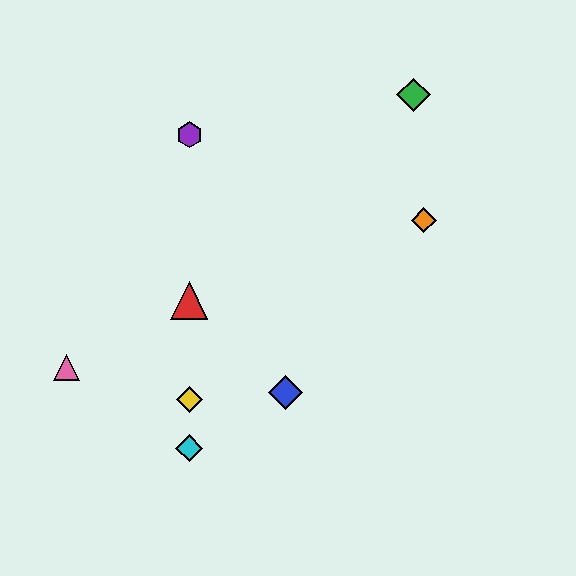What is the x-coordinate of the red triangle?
The red triangle is at x≈189.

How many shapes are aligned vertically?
4 shapes (the red triangle, the yellow diamond, the purple hexagon, the cyan diamond) are aligned vertically.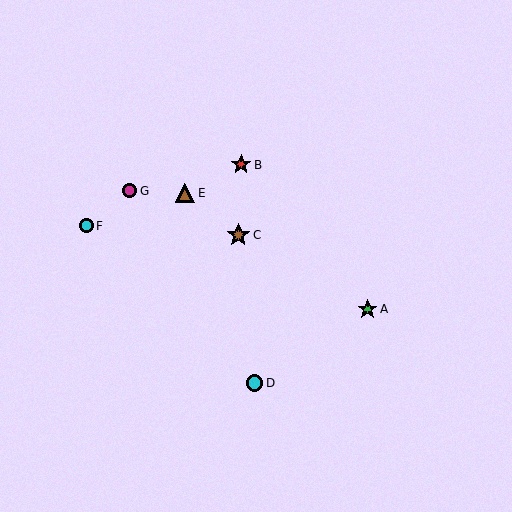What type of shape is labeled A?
Shape A is a green star.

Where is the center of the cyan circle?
The center of the cyan circle is at (86, 226).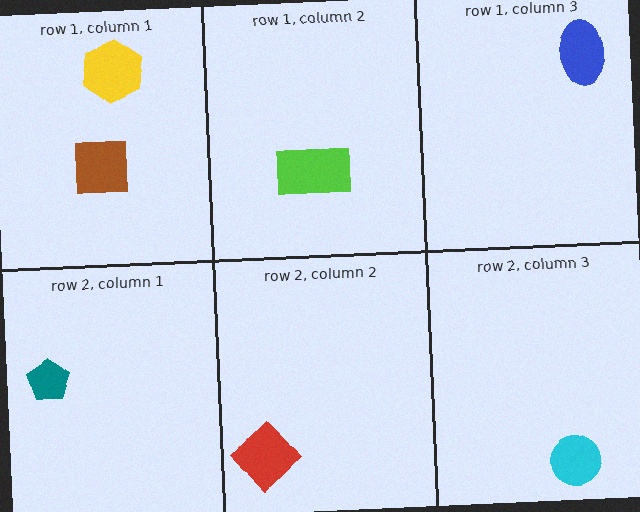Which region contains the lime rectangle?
The row 1, column 2 region.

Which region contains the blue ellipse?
The row 1, column 3 region.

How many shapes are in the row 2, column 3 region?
1.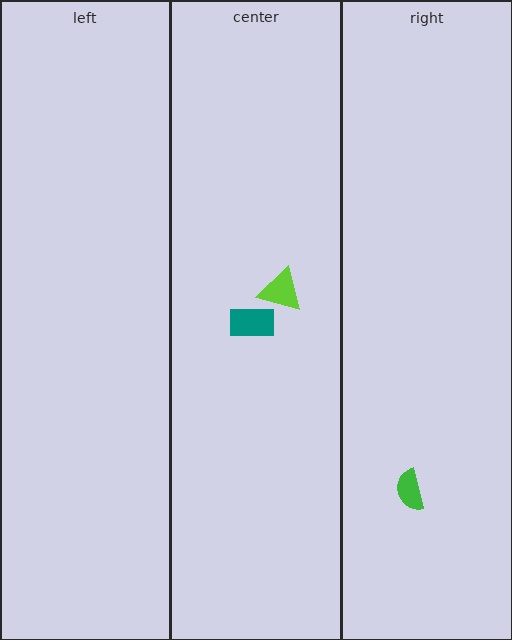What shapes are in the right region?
The green semicircle.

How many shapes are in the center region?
2.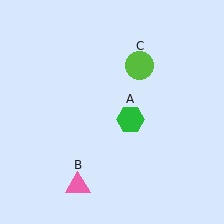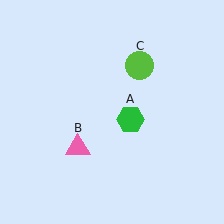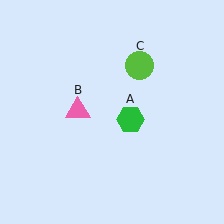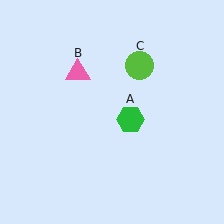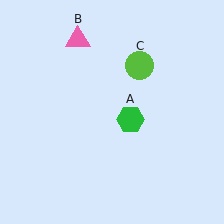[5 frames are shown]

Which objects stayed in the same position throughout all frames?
Green hexagon (object A) and lime circle (object C) remained stationary.